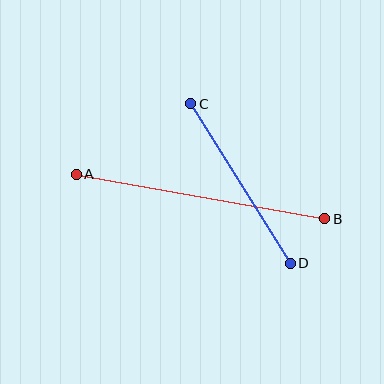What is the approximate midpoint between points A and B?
The midpoint is at approximately (201, 197) pixels.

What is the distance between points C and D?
The distance is approximately 188 pixels.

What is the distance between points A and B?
The distance is approximately 252 pixels.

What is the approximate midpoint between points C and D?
The midpoint is at approximately (241, 183) pixels.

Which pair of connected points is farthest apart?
Points A and B are farthest apart.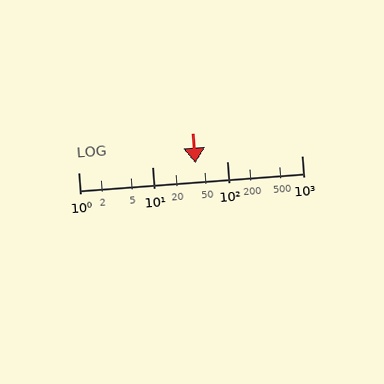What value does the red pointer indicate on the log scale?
The pointer indicates approximately 38.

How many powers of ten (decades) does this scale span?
The scale spans 3 decades, from 1 to 1000.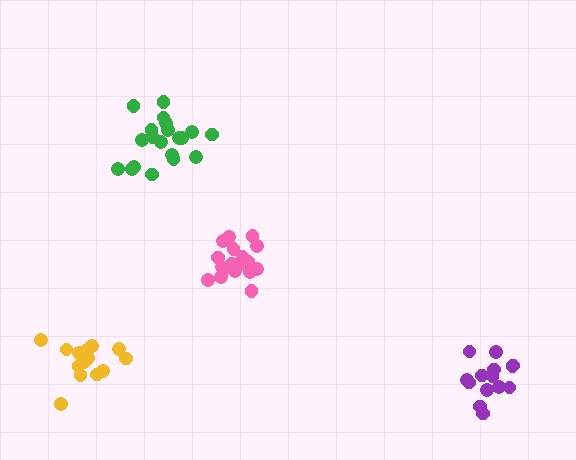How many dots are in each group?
Group 1: 20 dots, Group 2: 14 dots, Group 3: 16 dots, Group 4: 18 dots (68 total).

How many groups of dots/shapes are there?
There are 4 groups.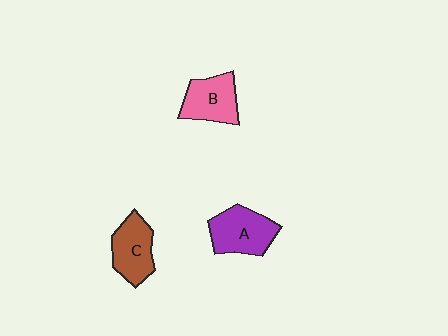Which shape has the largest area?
Shape A (purple).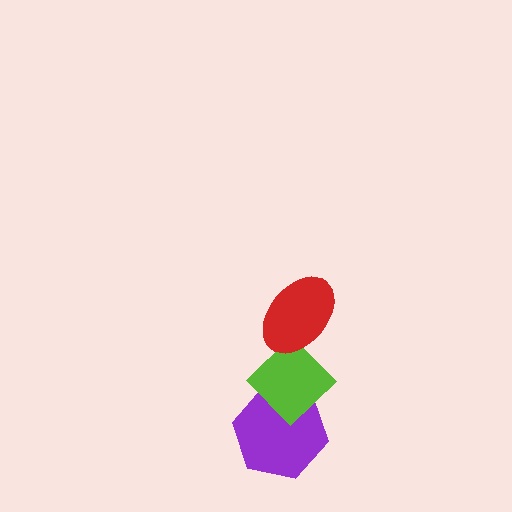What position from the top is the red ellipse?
The red ellipse is 1st from the top.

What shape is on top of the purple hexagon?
The lime diamond is on top of the purple hexagon.